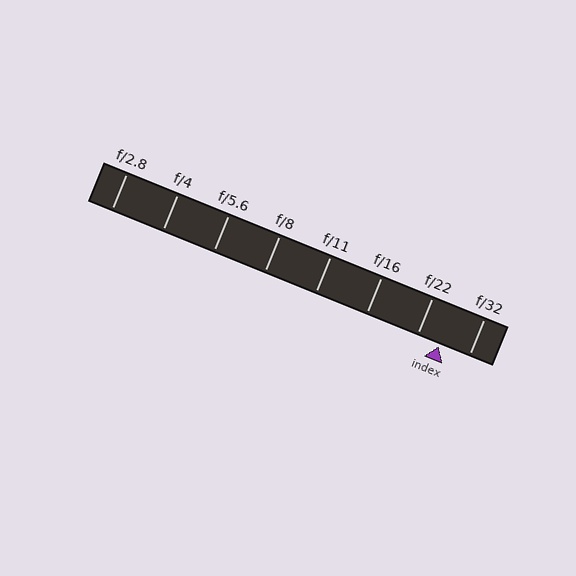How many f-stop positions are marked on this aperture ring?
There are 8 f-stop positions marked.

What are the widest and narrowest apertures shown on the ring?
The widest aperture shown is f/2.8 and the narrowest is f/32.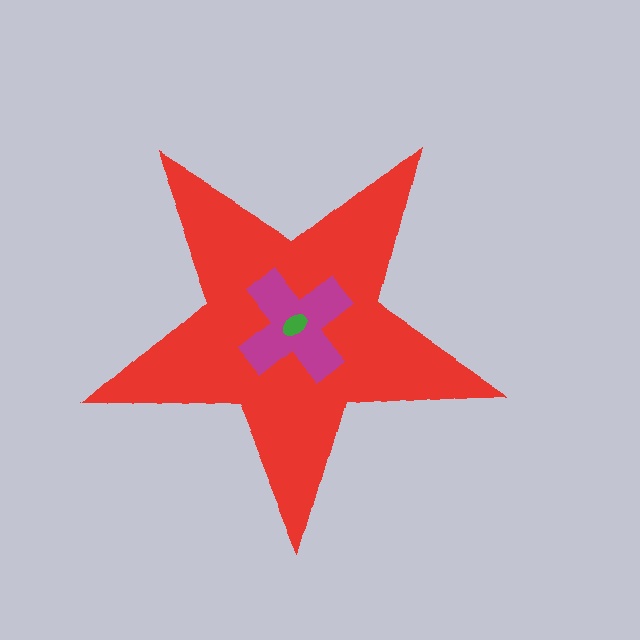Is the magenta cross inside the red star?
Yes.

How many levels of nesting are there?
3.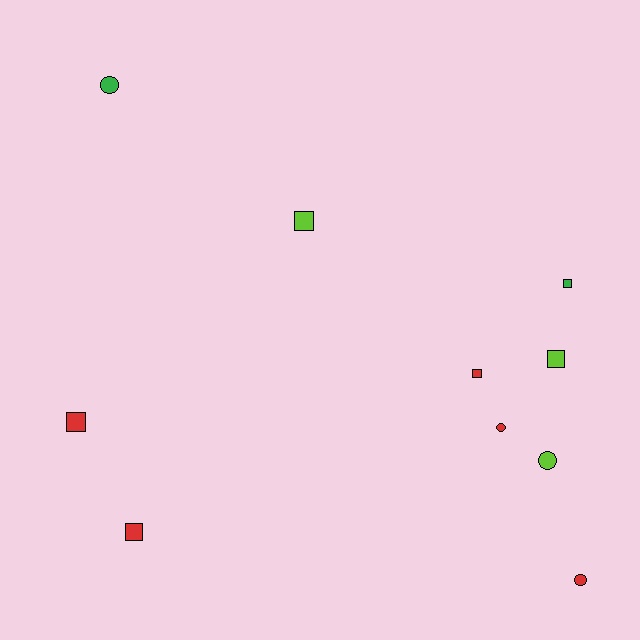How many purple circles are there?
There are no purple circles.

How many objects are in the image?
There are 10 objects.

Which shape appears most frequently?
Square, with 6 objects.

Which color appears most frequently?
Red, with 5 objects.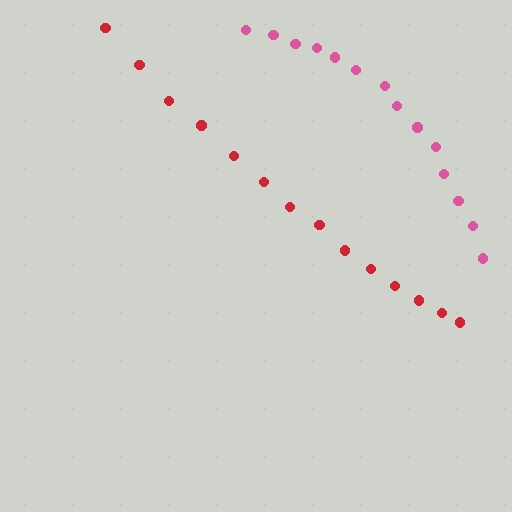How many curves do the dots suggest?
There are 2 distinct paths.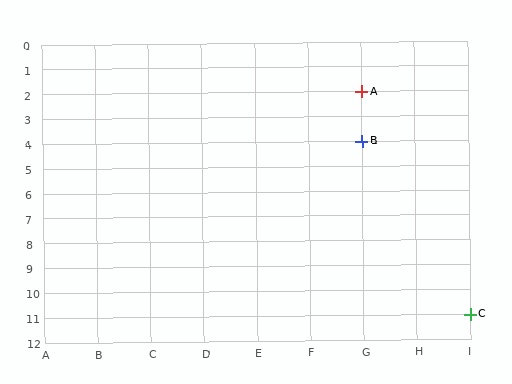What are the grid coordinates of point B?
Point B is at grid coordinates (G, 4).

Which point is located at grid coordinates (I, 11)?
Point C is at (I, 11).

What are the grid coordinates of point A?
Point A is at grid coordinates (G, 2).